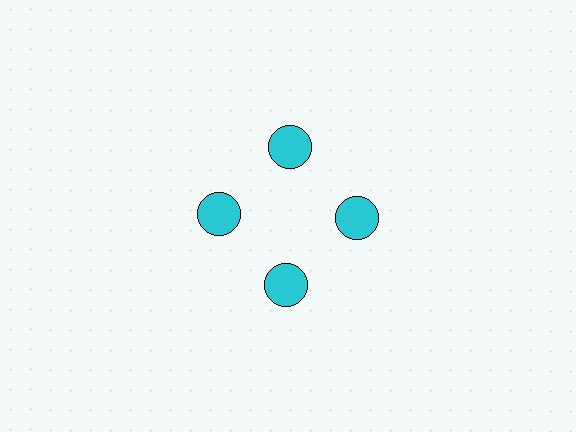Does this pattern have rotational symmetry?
Yes, this pattern has 4-fold rotational symmetry. It looks the same after rotating 90 degrees around the center.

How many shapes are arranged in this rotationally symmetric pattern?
There are 4 shapes, arranged in 4 groups of 1.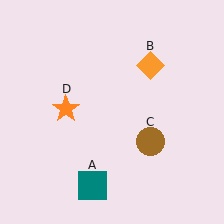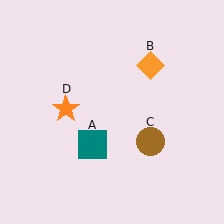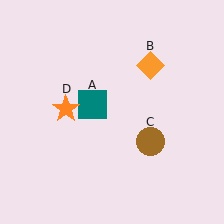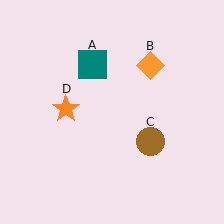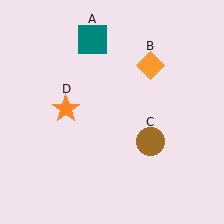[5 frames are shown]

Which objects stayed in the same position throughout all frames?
Orange diamond (object B) and brown circle (object C) and orange star (object D) remained stationary.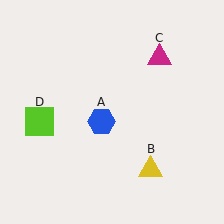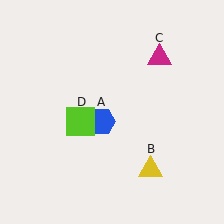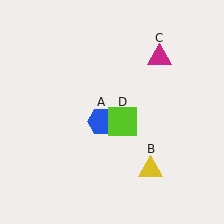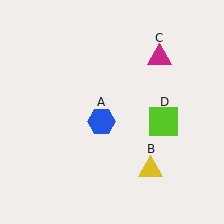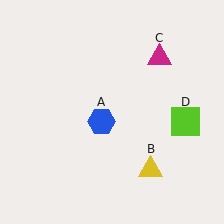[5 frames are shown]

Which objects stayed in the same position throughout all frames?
Blue hexagon (object A) and yellow triangle (object B) and magenta triangle (object C) remained stationary.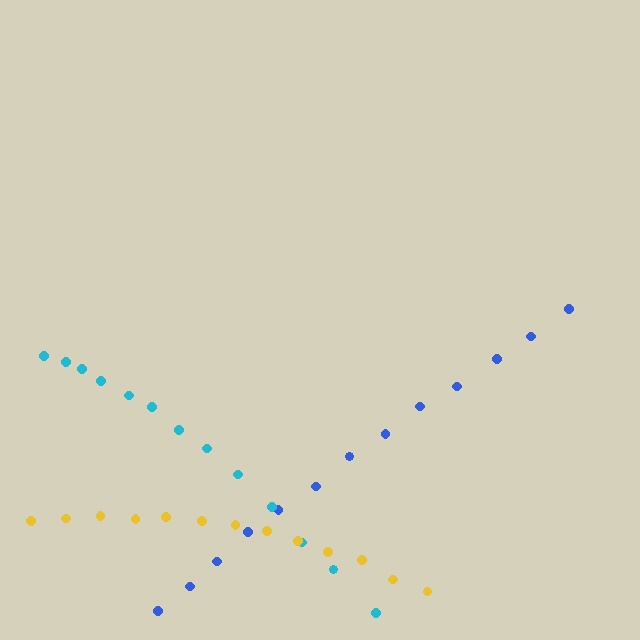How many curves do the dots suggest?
There are 3 distinct paths.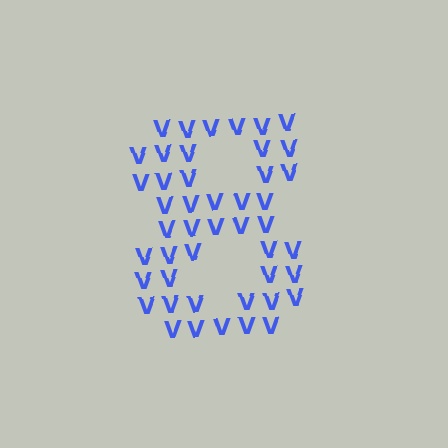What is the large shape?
The large shape is the digit 8.